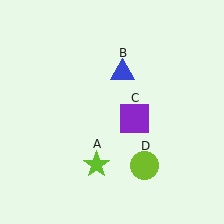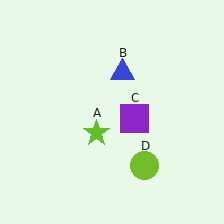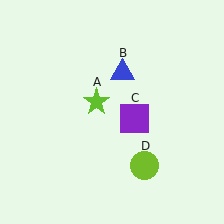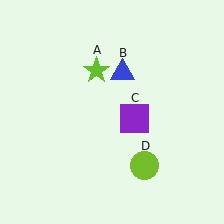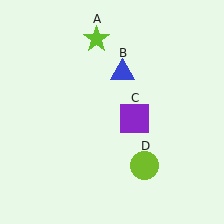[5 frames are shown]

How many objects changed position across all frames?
1 object changed position: lime star (object A).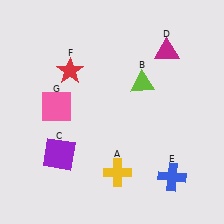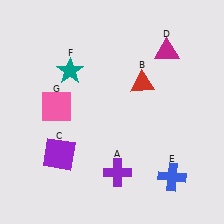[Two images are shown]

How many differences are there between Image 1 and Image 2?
There are 3 differences between the two images.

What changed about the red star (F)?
In Image 1, F is red. In Image 2, it changed to teal.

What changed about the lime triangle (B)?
In Image 1, B is lime. In Image 2, it changed to red.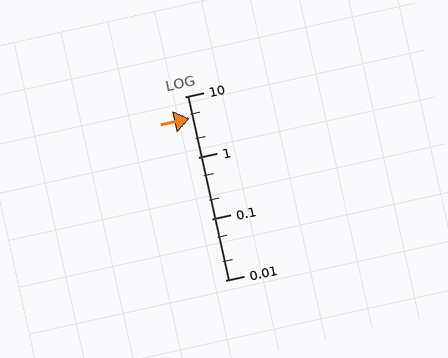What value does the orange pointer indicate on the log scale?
The pointer indicates approximately 4.4.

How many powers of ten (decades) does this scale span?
The scale spans 3 decades, from 0.01 to 10.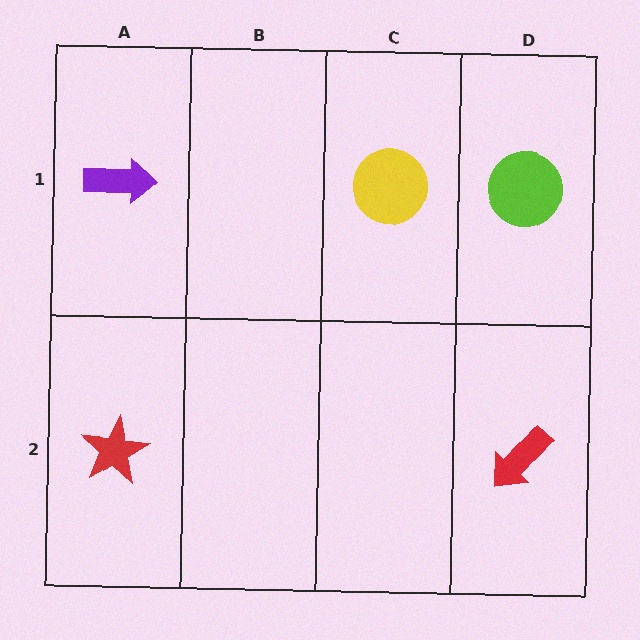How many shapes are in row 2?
2 shapes.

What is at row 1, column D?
A lime circle.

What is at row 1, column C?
A yellow circle.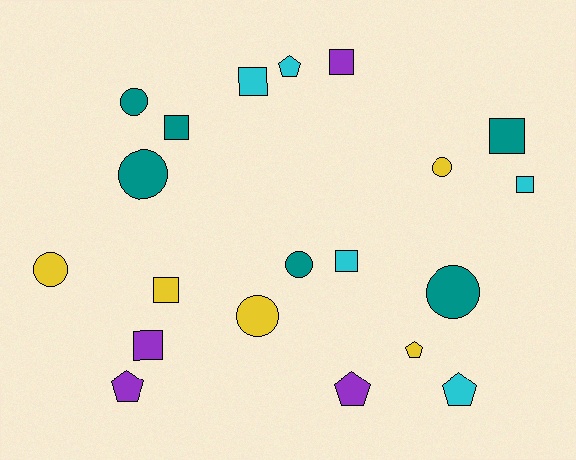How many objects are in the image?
There are 20 objects.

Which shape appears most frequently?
Square, with 8 objects.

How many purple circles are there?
There are no purple circles.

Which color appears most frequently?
Teal, with 6 objects.